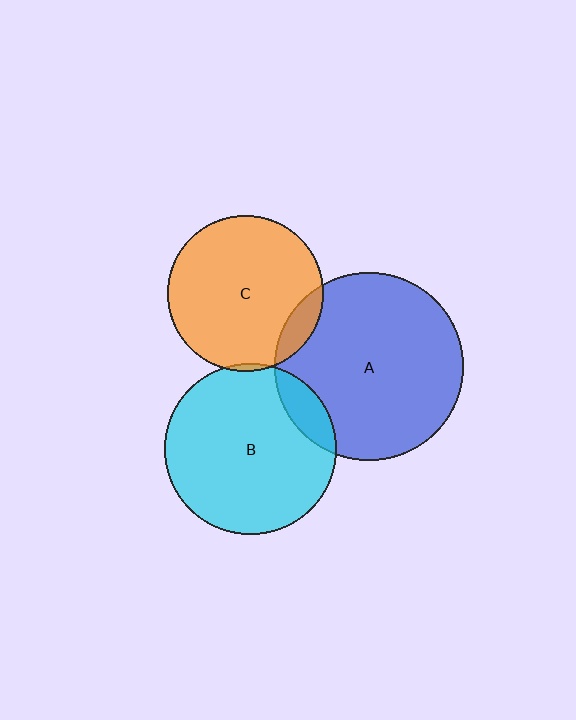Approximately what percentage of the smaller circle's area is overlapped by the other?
Approximately 10%.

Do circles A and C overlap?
Yes.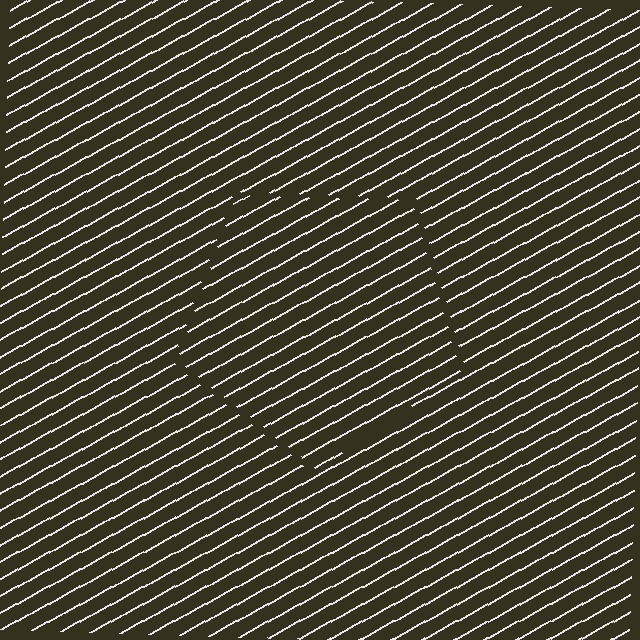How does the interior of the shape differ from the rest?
The interior of the shape contains the same grating, shifted by half a period — the contour is defined by the phase discontinuity where line-ends from the inner and outer gratings abut.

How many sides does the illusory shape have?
5 sides — the line-ends trace a pentagon.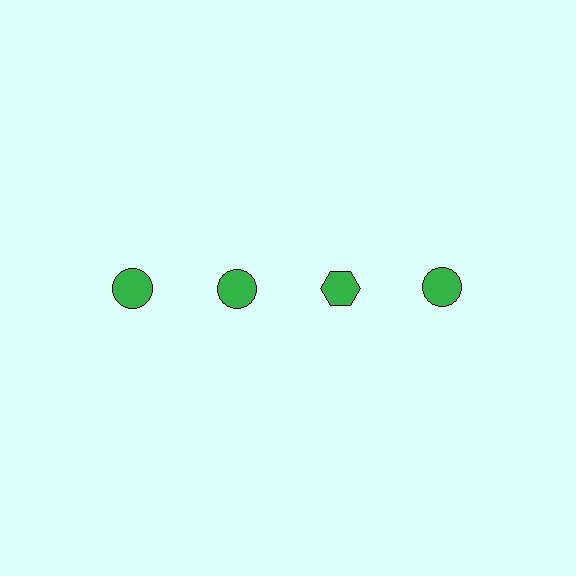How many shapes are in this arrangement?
There are 4 shapes arranged in a grid pattern.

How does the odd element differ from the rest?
It has a different shape: hexagon instead of circle.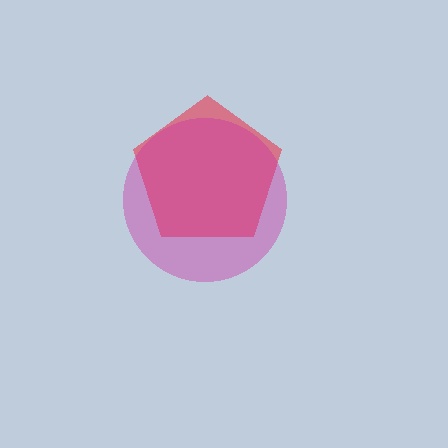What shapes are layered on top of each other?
The layered shapes are: a red pentagon, a magenta circle.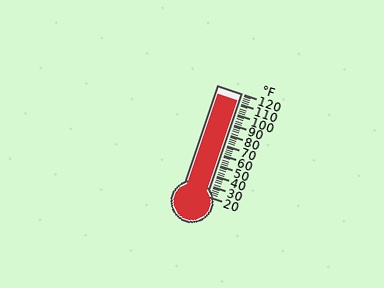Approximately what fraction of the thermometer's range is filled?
The thermometer is filled to approximately 90% of its range.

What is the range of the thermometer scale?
The thermometer scale ranges from 20°F to 120°F.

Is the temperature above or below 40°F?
The temperature is above 40°F.